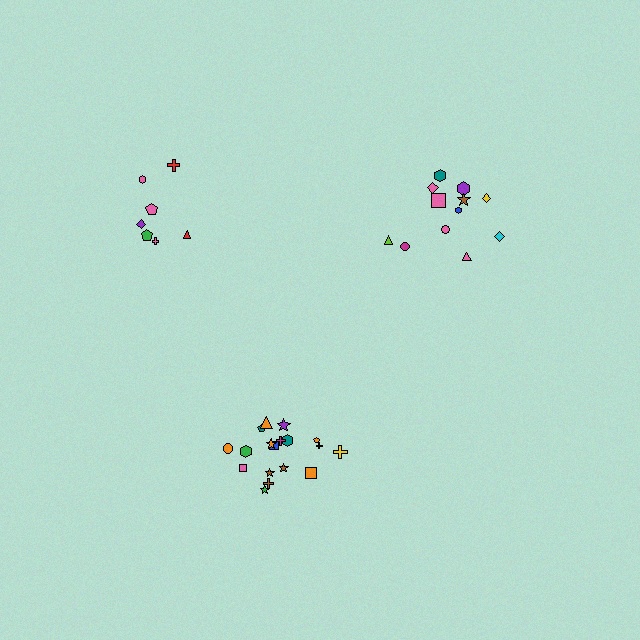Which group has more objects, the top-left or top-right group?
The top-right group.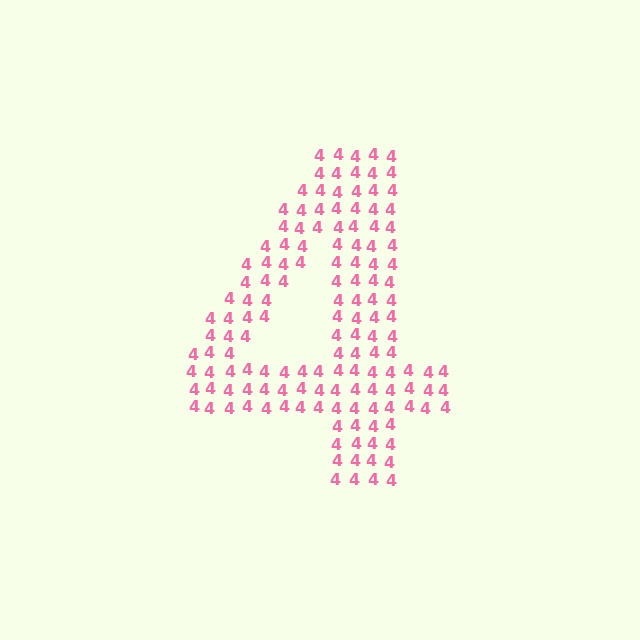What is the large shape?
The large shape is the digit 4.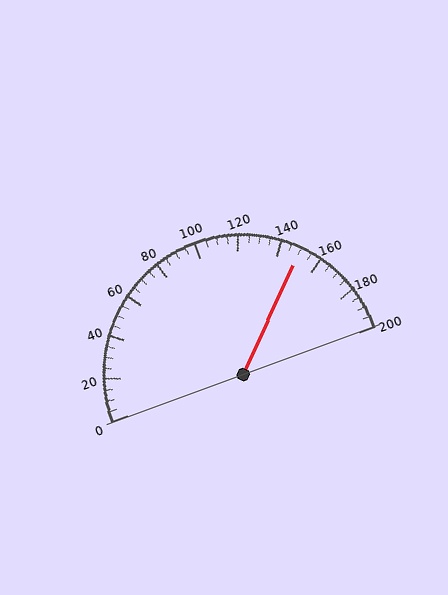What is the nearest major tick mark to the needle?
The nearest major tick mark is 160.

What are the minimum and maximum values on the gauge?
The gauge ranges from 0 to 200.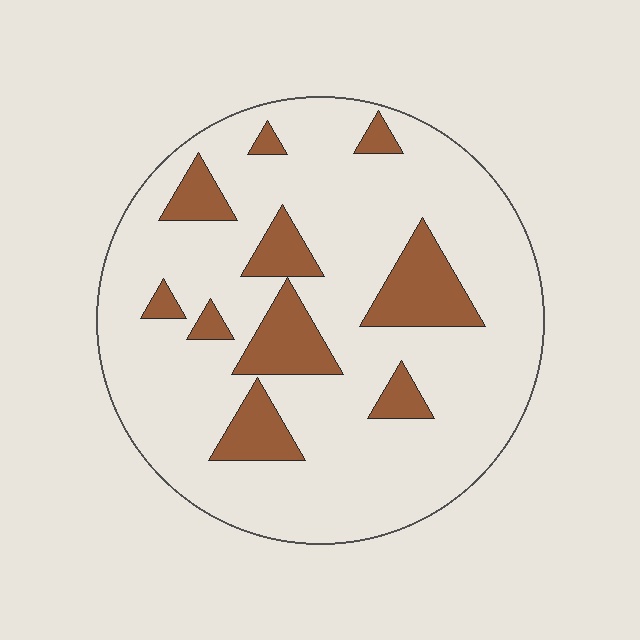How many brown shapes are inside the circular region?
10.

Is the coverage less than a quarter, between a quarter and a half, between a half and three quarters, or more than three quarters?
Less than a quarter.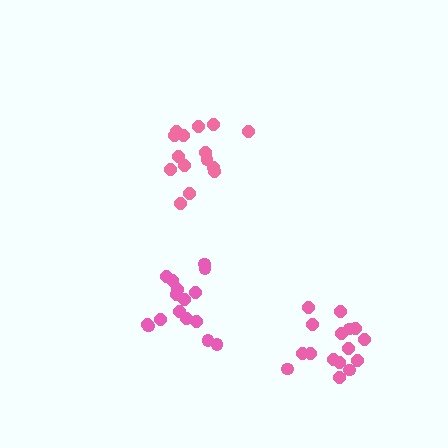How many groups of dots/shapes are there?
There are 3 groups.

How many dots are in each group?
Group 1: 15 dots, Group 2: 16 dots, Group 3: 16 dots (47 total).